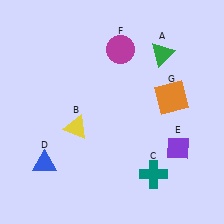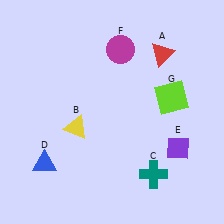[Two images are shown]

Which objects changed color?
A changed from green to red. G changed from orange to lime.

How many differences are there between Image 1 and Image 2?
There are 2 differences between the two images.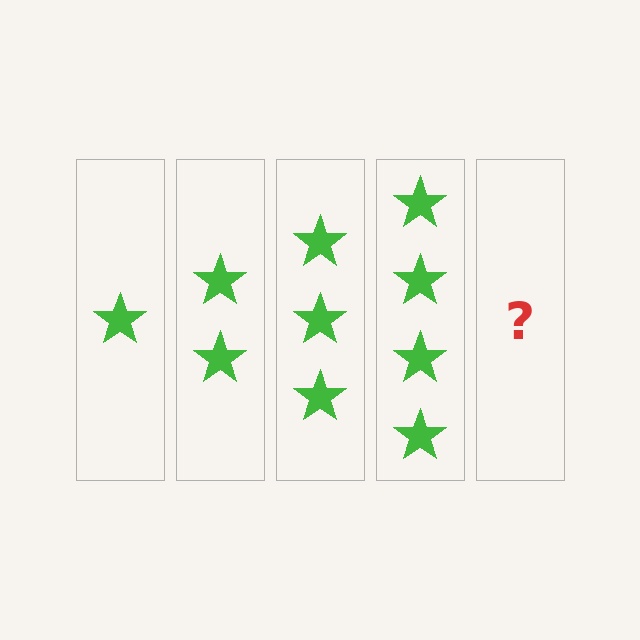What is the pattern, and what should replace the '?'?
The pattern is that each step adds one more star. The '?' should be 5 stars.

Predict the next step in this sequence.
The next step is 5 stars.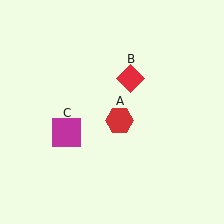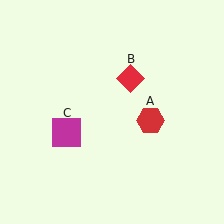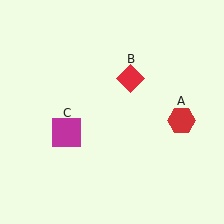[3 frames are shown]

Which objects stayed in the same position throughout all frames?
Red diamond (object B) and magenta square (object C) remained stationary.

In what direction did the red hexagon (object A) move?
The red hexagon (object A) moved right.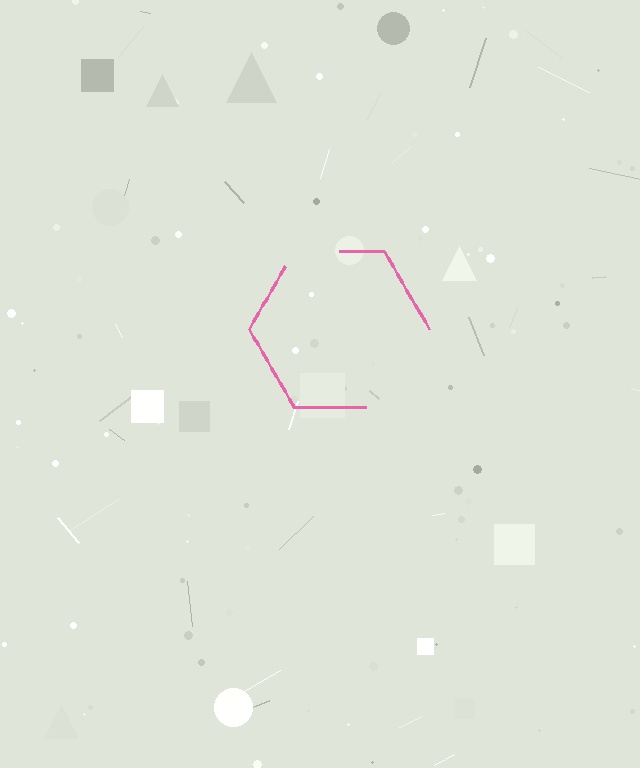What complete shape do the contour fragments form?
The contour fragments form a hexagon.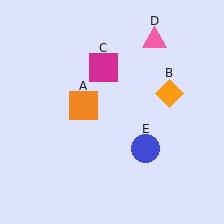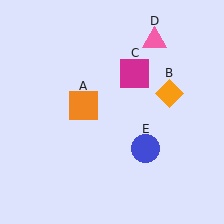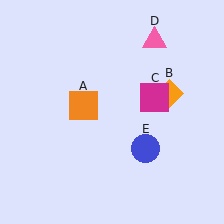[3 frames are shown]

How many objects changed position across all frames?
1 object changed position: magenta square (object C).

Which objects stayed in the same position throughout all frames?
Orange square (object A) and orange diamond (object B) and pink triangle (object D) and blue circle (object E) remained stationary.